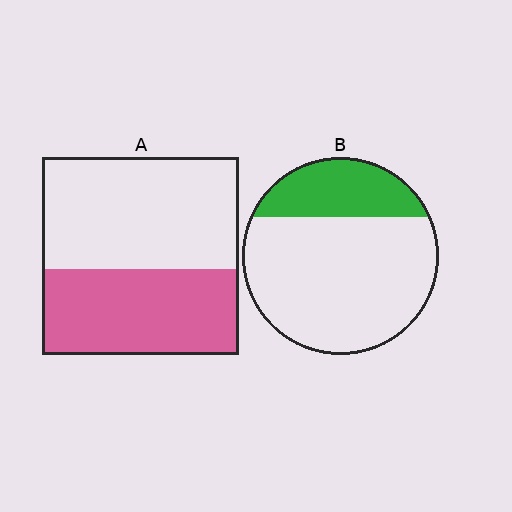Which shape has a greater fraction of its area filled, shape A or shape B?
Shape A.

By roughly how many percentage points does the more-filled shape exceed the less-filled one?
By roughly 20 percentage points (A over B).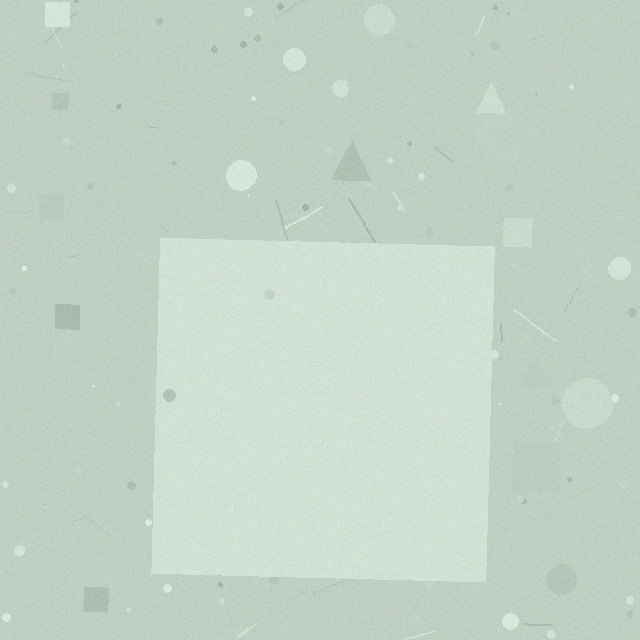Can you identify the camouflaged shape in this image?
The camouflaged shape is a square.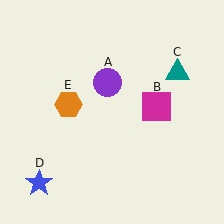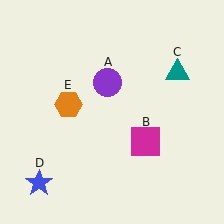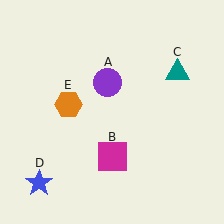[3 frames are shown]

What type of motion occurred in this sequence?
The magenta square (object B) rotated clockwise around the center of the scene.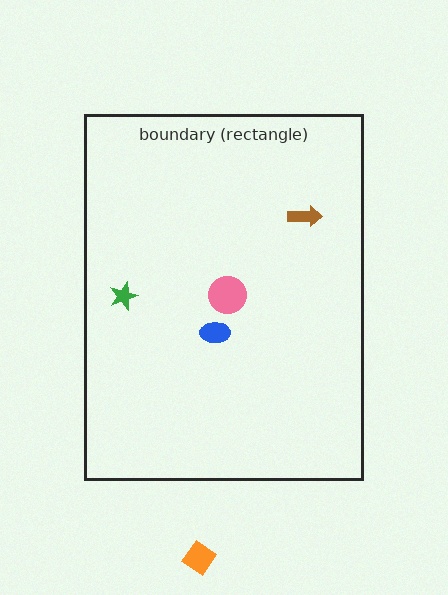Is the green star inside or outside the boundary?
Inside.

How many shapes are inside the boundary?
4 inside, 1 outside.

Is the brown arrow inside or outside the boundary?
Inside.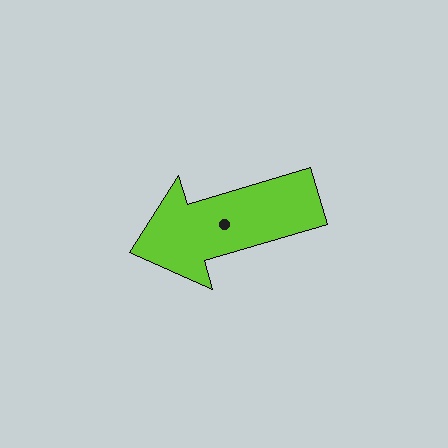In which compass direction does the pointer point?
West.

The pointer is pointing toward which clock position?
Roughly 8 o'clock.